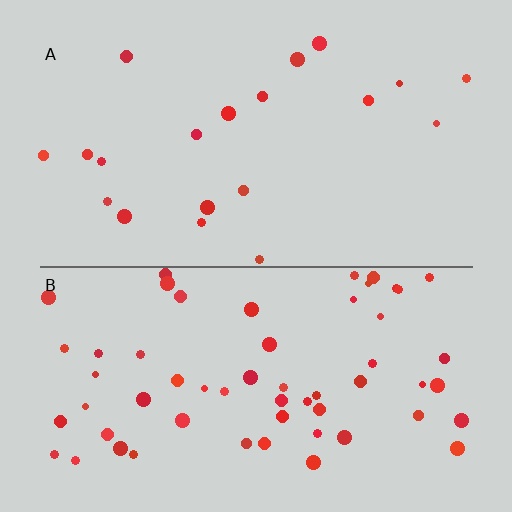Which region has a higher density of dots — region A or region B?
B (the bottom).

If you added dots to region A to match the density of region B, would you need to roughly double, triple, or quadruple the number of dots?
Approximately triple.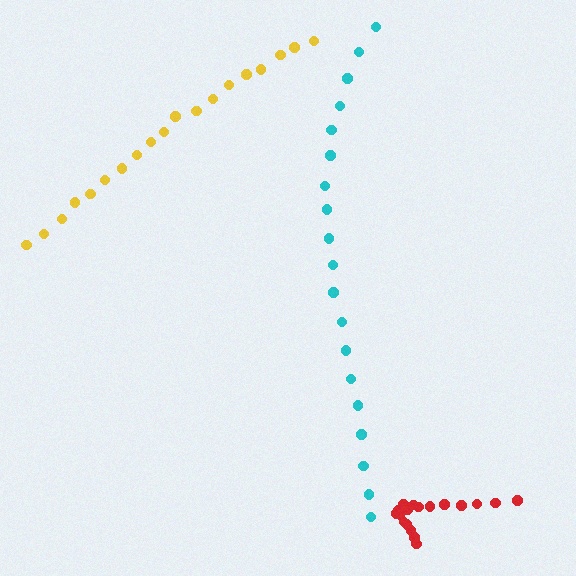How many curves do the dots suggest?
There are 3 distinct paths.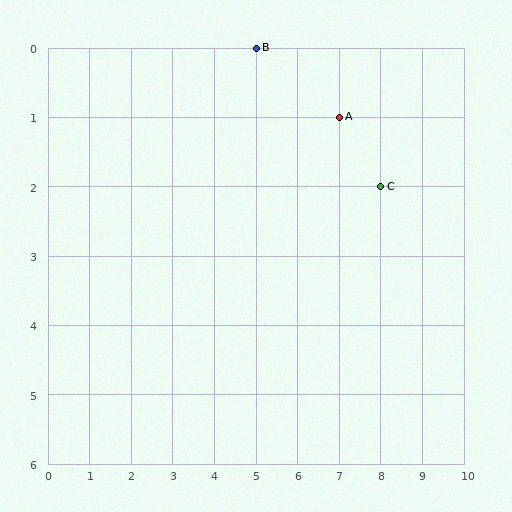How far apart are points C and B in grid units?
Points C and B are 3 columns and 2 rows apart (about 3.6 grid units diagonally).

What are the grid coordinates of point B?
Point B is at grid coordinates (5, 0).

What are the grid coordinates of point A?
Point A is at grid coordinates (7, 1).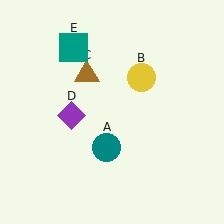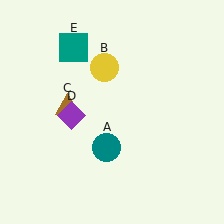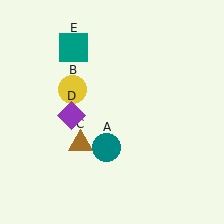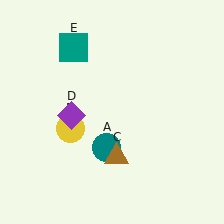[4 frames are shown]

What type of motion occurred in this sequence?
The yellow circle (object B), brown triangle (object C) rotated counterclockwise around the center of the scene.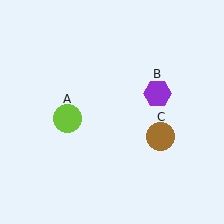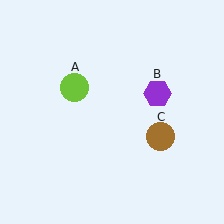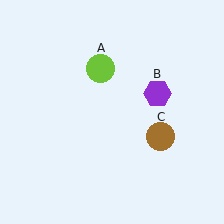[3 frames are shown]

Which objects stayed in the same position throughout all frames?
Purple hexagon (object B) and brown circle (object C) remained stationary.